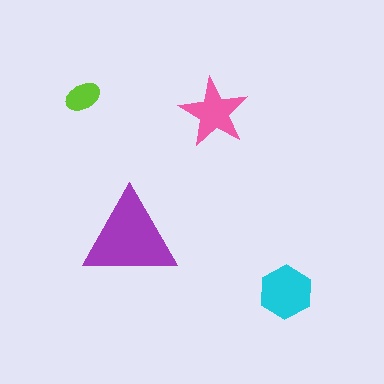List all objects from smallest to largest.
The lime ellipse, the pink star, the cyan hexagon, the purple triangle.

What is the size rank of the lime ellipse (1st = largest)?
4th.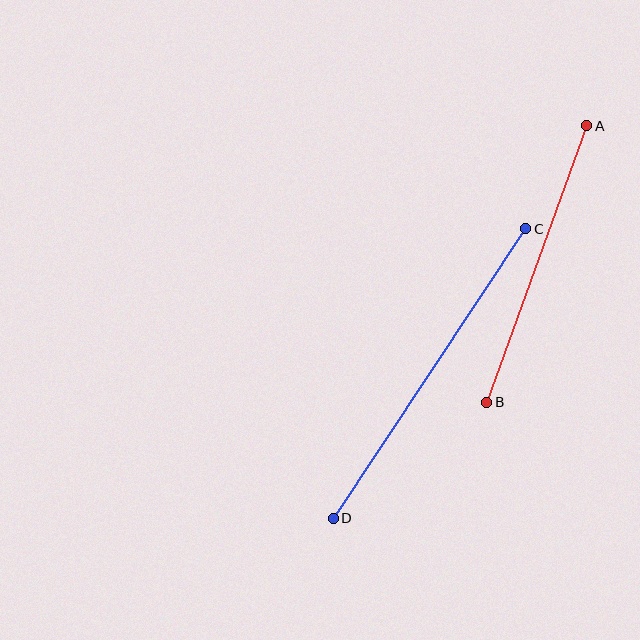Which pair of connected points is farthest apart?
Points C and D are farthest apart.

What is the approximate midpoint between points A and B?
The midpoint is at approximately (537, 264) pixels.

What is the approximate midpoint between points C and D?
The midpoint is at approximately (429, 373) pixels.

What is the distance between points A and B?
The distance is approximately 294 pixels.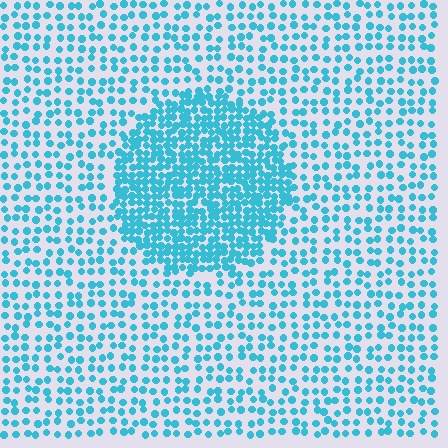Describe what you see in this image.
The image contains small cyan elements arranged at two different densities. A circle-shaped region is visible where the elements are more densely packed than the surrounding area.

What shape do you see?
I see a circle.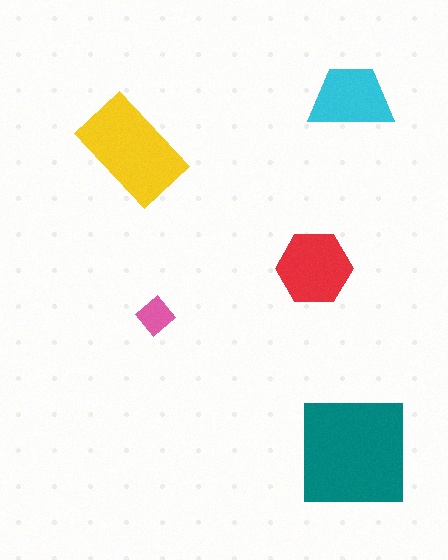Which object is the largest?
The teal square.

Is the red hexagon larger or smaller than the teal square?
Smaller.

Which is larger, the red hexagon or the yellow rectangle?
The yellow rectangle.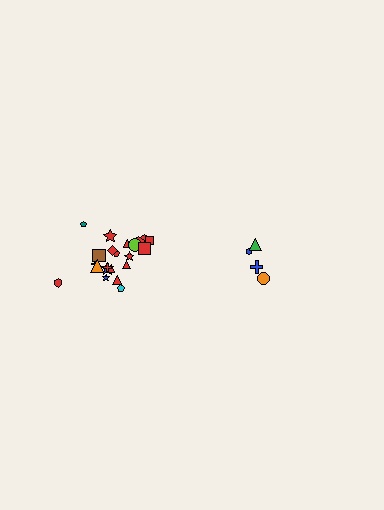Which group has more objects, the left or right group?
The left group.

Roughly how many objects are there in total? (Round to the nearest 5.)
Roughly 25 objects in total.